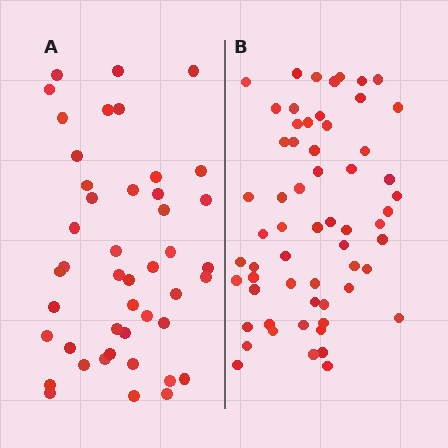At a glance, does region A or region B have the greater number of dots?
Region B (the right region) has more dots.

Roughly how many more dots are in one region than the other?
Region B has approximately 15 more dots than region A.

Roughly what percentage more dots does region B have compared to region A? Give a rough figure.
About 35% more.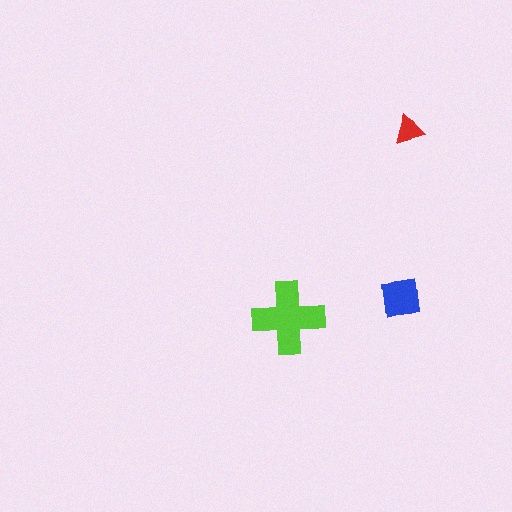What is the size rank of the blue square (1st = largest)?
2nd.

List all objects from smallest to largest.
The red triangle, the blue square, the lime cross.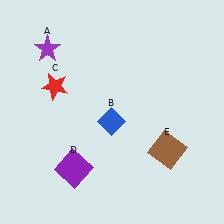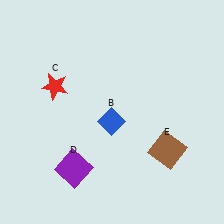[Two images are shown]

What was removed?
The purple star (A) was removed in Image 2.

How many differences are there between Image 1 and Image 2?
There is 1 difference between the two images.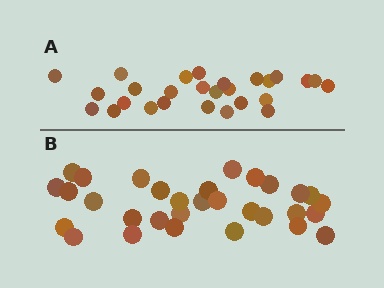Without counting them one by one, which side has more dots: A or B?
Region B (the bottom region) has more dots.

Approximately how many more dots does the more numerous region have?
Region B has about 4 more dots than region A.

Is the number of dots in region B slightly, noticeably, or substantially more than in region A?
Region B has only slightly more — the two regions are fairly close. The ratio is roughly 1.1 to 1.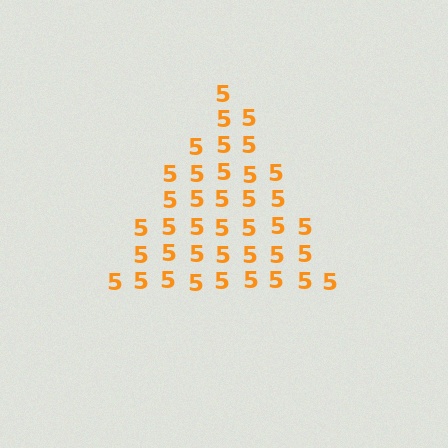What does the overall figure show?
The overall figure shows a triangle.